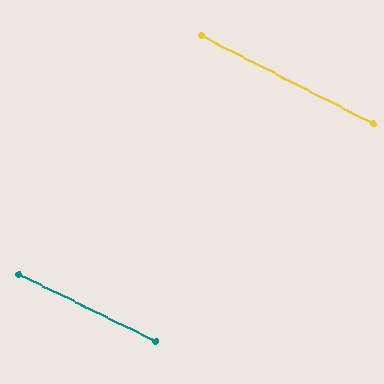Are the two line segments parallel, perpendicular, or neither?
Parallel — their directions differ by only 1.1°.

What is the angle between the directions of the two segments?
Approximately 1 degree.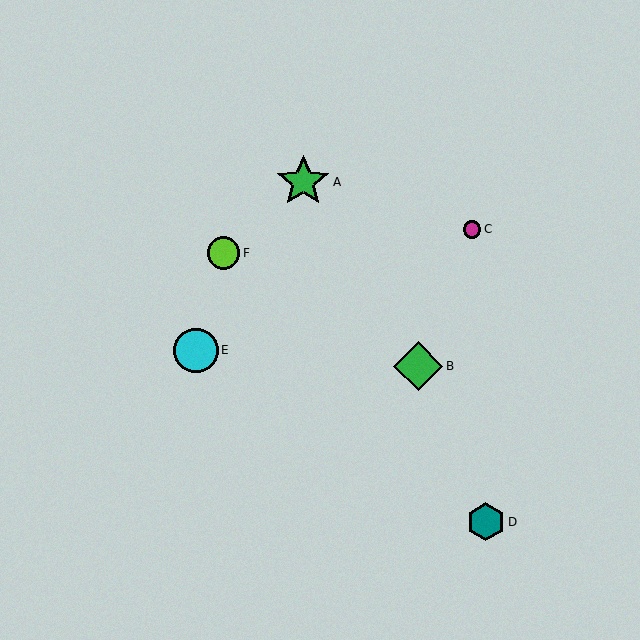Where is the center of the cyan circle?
The center of the cyan circle is at (196, 350).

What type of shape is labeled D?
Shape D is a teal hexagon.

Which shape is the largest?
The green star (labeled A) is the largest.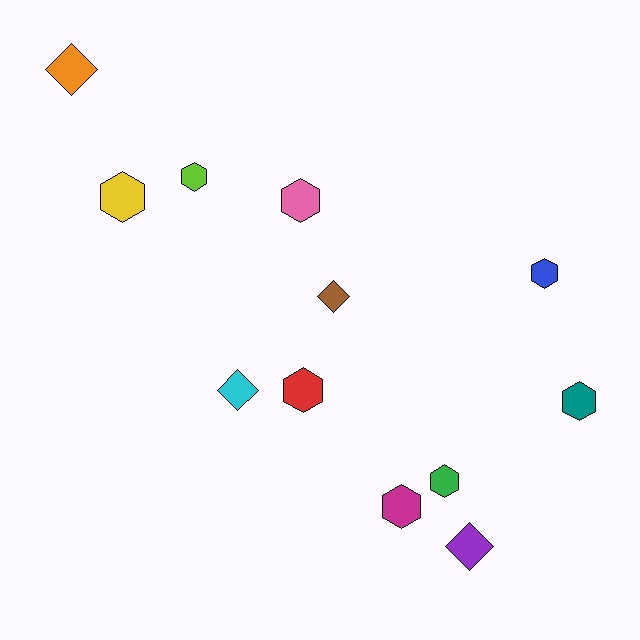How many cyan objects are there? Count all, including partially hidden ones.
There is 1 cyan object.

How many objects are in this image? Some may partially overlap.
There are 12 objects.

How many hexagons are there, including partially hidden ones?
There are 8 hexagons.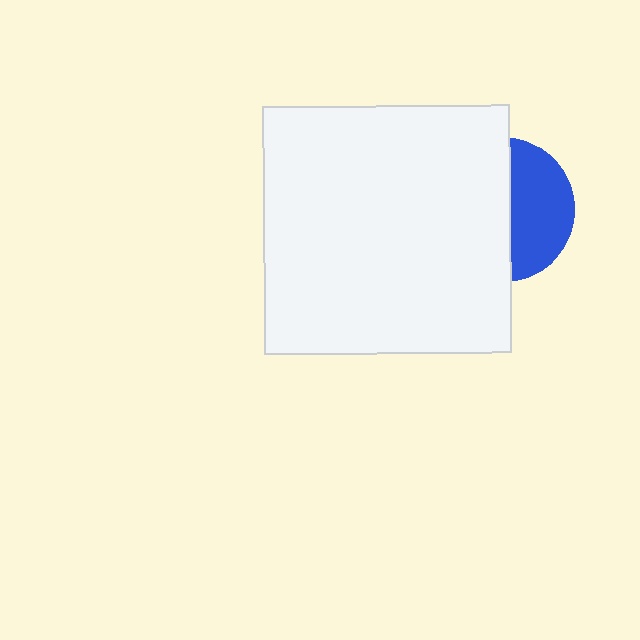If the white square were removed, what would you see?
You would see the complete blue circle.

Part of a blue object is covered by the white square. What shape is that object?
It is a circle.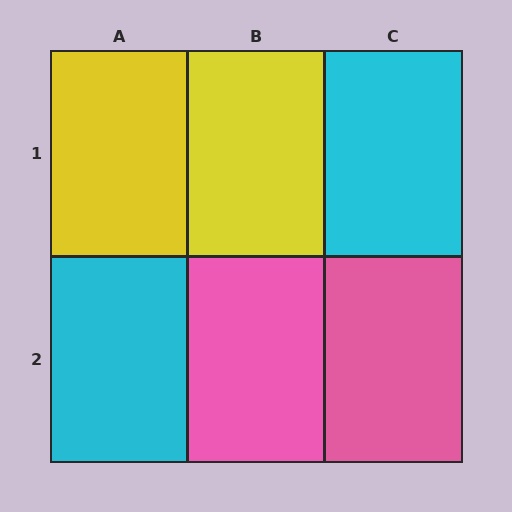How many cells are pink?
2 cells are pink.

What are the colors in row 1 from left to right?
Yellow, yellow, cyan.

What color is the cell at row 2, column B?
Pink.